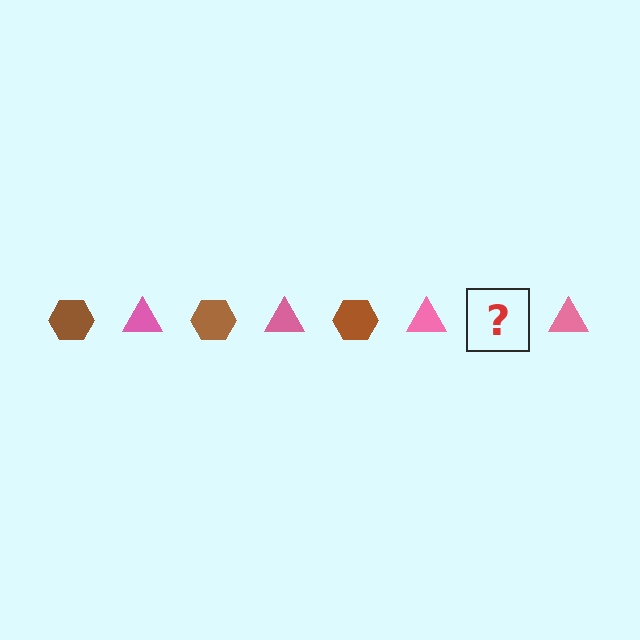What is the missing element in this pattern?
The missing element is a brown hexagon.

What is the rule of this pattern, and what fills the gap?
The rule is that the pattern alternates between brown hexagon and pink triangle. The gap should be filled with a brown hexagon.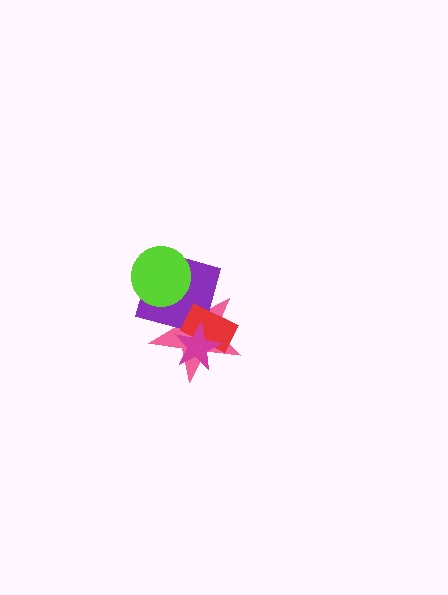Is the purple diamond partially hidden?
Yes, it is partially covered by another shape.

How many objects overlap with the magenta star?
3 objects overlap with the magenta star.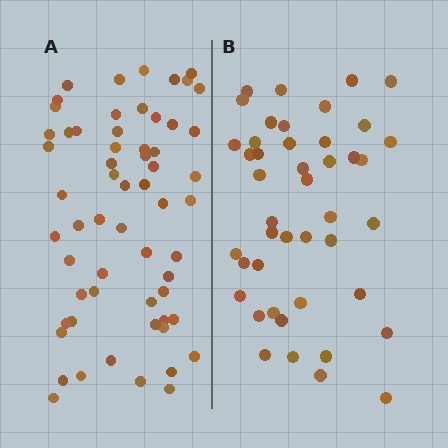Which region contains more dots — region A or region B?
Region A (the left region) has more dots.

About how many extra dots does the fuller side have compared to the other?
Region A has approximately 15 more dots than region B.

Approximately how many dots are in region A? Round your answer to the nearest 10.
About 60 dots.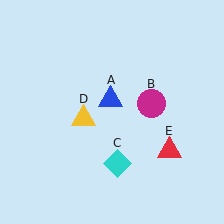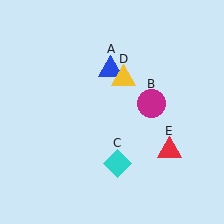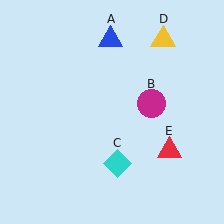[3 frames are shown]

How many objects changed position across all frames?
2 objects changed position: blue triangle (object A), yellow triangle (object D).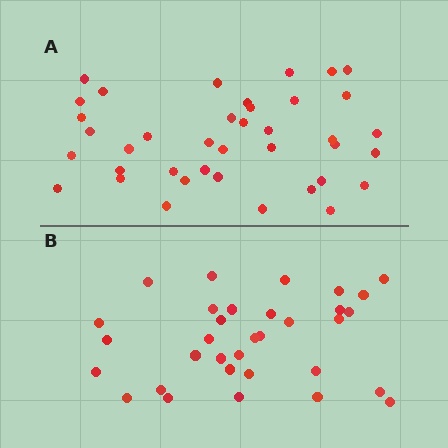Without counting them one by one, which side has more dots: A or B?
Region A (the top region) has more dots.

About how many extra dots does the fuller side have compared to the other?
Region A has about 6 more dots than region B.